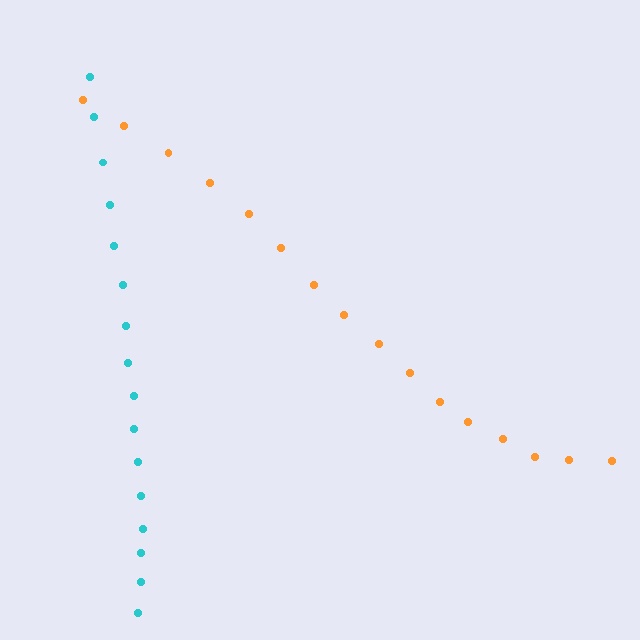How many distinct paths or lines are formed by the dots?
There are 2 distinct paths.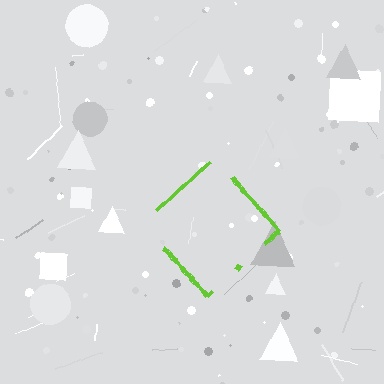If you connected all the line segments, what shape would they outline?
They would outline a diamond.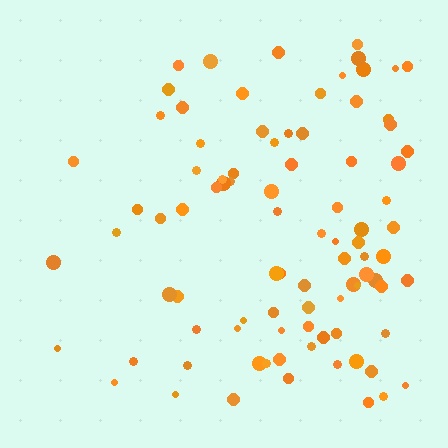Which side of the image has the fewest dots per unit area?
The left.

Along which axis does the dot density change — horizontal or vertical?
Horizontal.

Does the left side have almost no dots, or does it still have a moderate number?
Still a moderate number, just noticeably fewer than the right.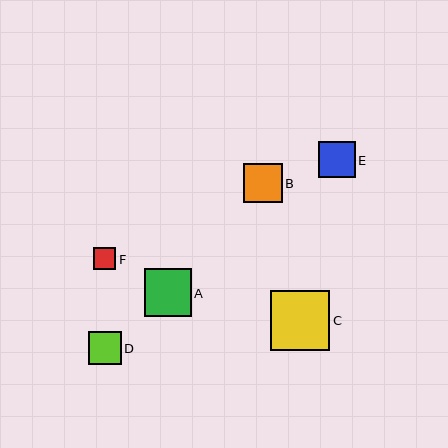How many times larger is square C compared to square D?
Square C is approximately 1.8 times the size of square D.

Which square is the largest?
Square C is the largest with a size of approximately 59 pixels.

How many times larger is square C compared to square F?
Square C is approximately 2.7 times the size of square F.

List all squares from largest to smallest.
From largest to smallest: C, A, B, E, D, F.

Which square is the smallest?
Square F is the smallest with a size of approximately 22 pixels.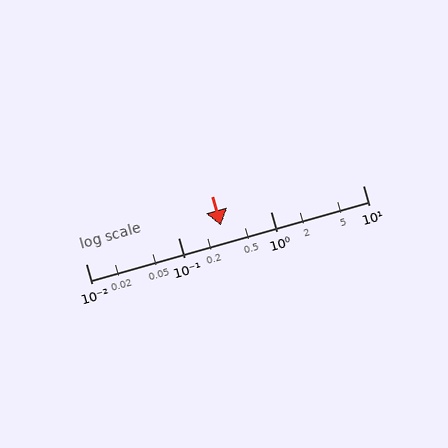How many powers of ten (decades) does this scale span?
The scale spans 3 decades, from 0.01 to 10.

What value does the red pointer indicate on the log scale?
The pointer indicates approximately 0.29.